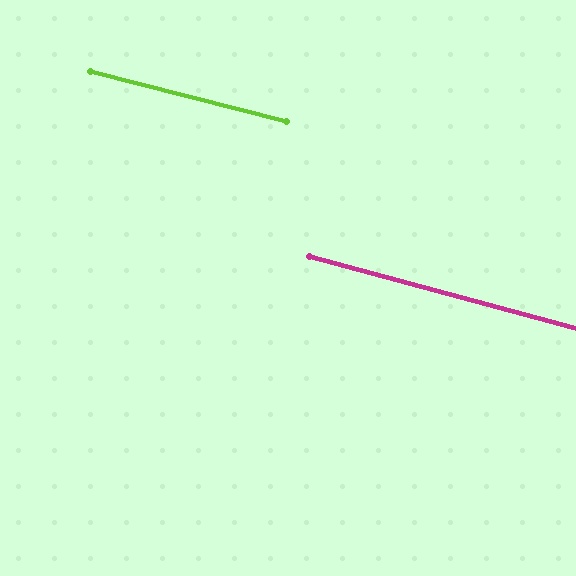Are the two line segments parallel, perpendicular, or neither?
Parallel — their directions differ by only 0.9°.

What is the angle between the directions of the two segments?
Approximately 1 degree.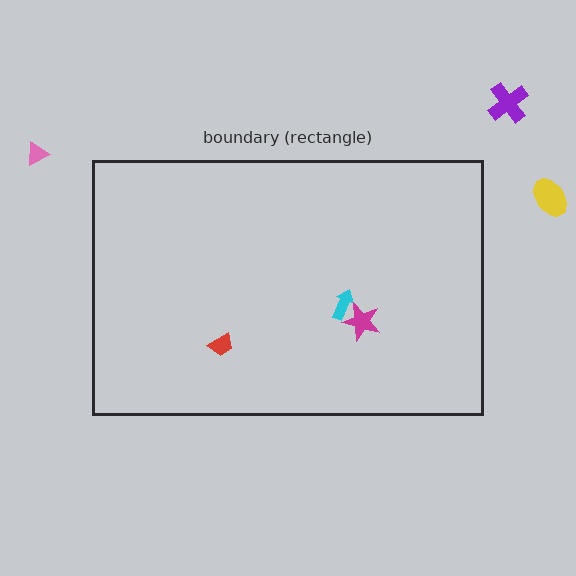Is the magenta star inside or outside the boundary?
Inside.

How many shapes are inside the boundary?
3 inside, 3 outside.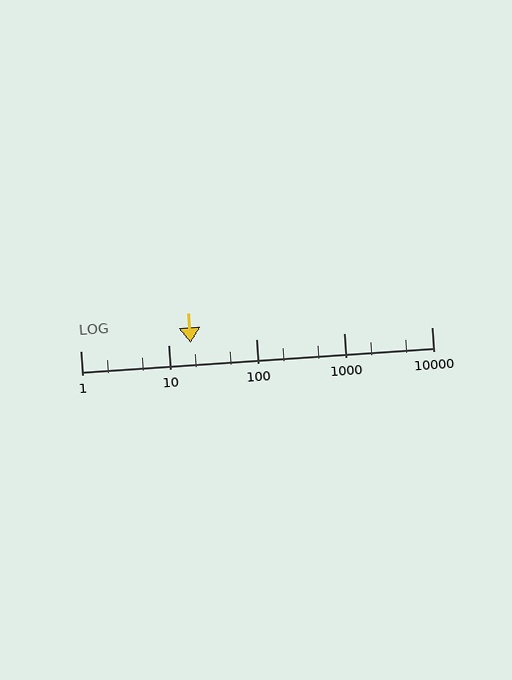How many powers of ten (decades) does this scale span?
The scale spans 4 decades, from 1 to 10000.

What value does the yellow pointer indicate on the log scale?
The pointer indicates approximately 18.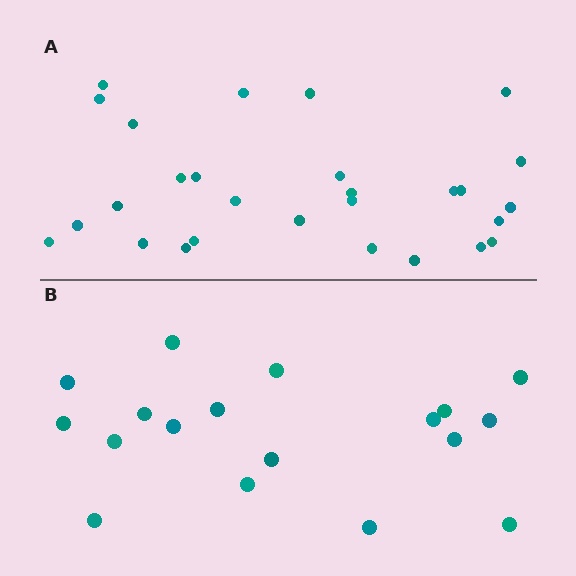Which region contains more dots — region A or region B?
Region A (the top region) has more dots.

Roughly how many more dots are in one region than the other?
Region A has roughly 10 or so more dots than region B.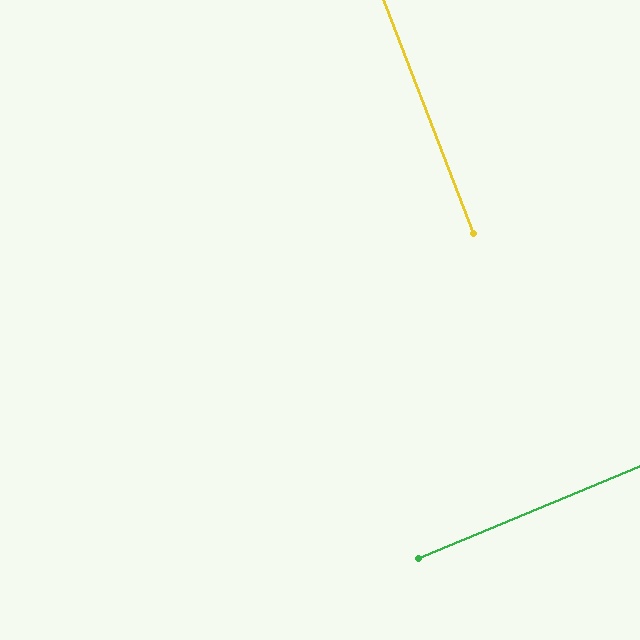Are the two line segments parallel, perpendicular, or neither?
Perpendicular — they meet at approximately 89°.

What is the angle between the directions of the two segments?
Approximately 89 degrees.